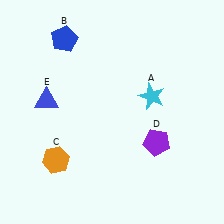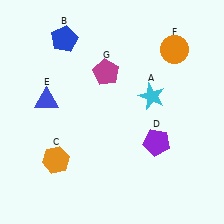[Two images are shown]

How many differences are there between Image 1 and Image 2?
There are 2 differences between the two images.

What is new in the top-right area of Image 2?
An orange circle (F) was added in the top-right area of Image 2.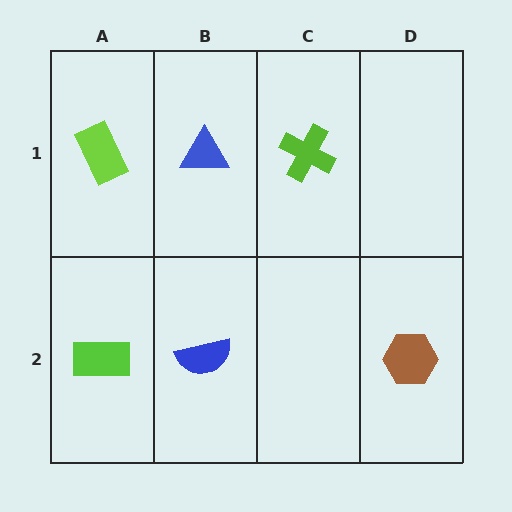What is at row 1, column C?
A lime cross.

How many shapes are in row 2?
3 shapes.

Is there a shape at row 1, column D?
No, that cell is empty.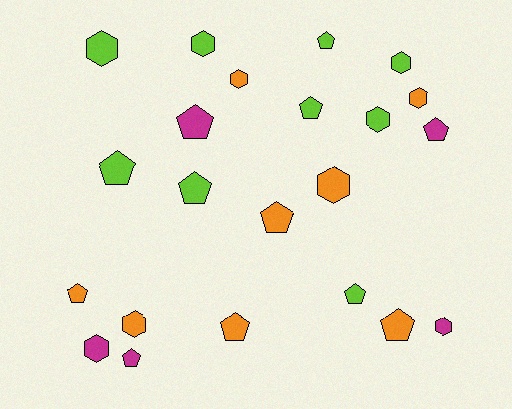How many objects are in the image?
There are 22 objects.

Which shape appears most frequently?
Pentagon, with 12 objects.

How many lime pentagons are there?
There are 5 lime pentagons.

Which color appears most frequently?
Lime, with 9 objects.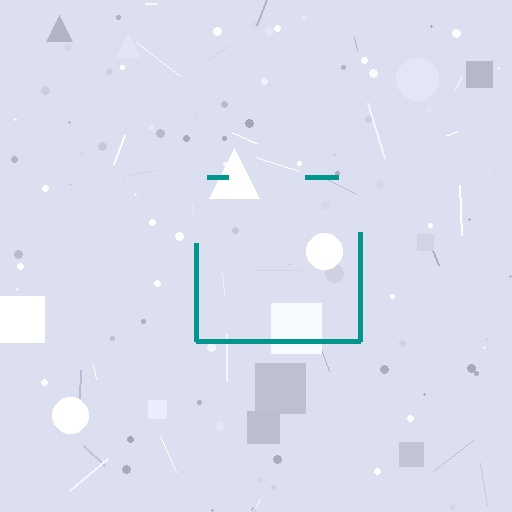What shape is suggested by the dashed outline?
The dashed outline suggests a square.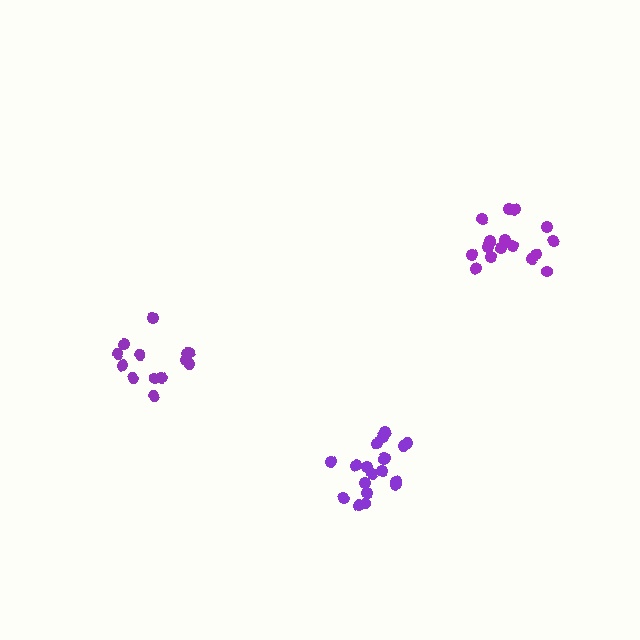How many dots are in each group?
Group 1: 13 dots, Group 2: 19 dots, Group 3: 16 dots (48 total).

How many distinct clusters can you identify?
There are 3 distinct clusters.